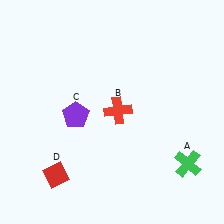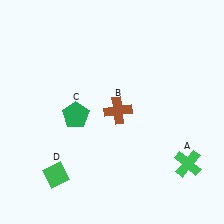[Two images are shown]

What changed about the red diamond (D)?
In Image 1, D is red. In Image 2, it changed to green.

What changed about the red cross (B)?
In Image 1, B is red. In Image 2, it changed to brown.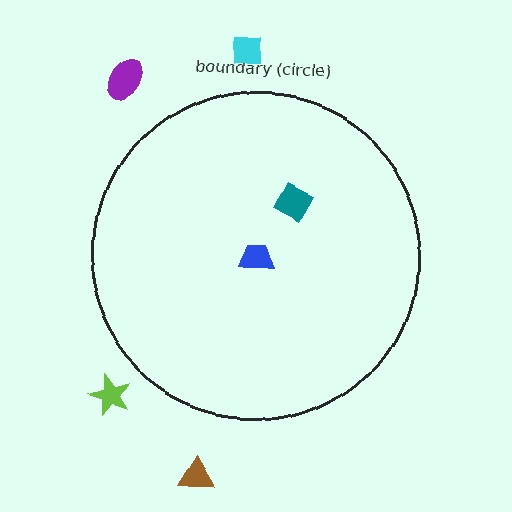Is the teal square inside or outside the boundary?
Inside.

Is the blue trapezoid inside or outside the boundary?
Inside.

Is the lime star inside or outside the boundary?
Outside.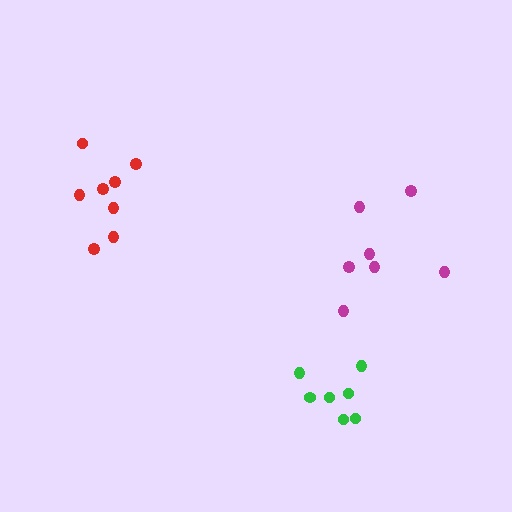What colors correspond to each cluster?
The clusters are colored: red, green, magenta.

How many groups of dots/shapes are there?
There are 3 groups.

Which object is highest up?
The red cluster is topmost.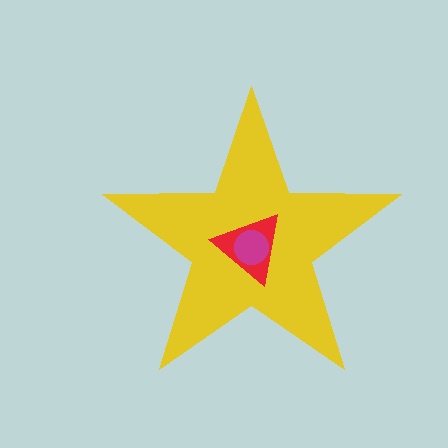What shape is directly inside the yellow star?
The red triangle.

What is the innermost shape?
The magenta circle.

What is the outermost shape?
The yellow star.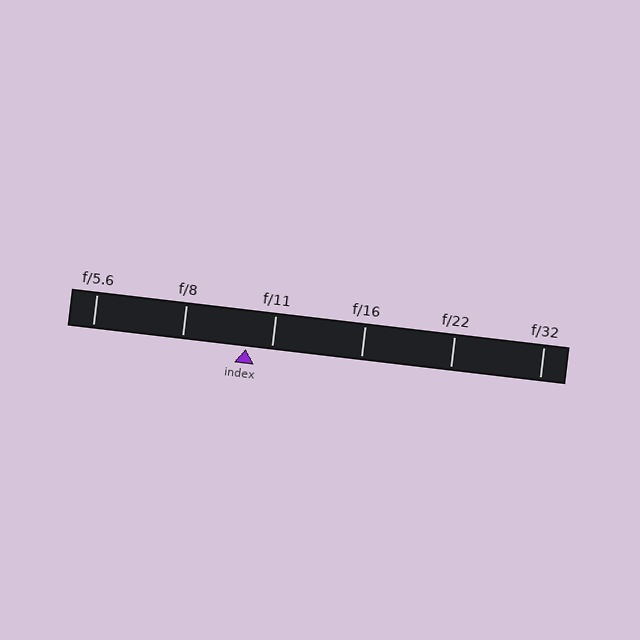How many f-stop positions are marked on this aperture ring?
There are 6 f-stop positions marked.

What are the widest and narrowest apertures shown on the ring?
The widest aperture shown is f/5.6 and the narrowest is f/32.